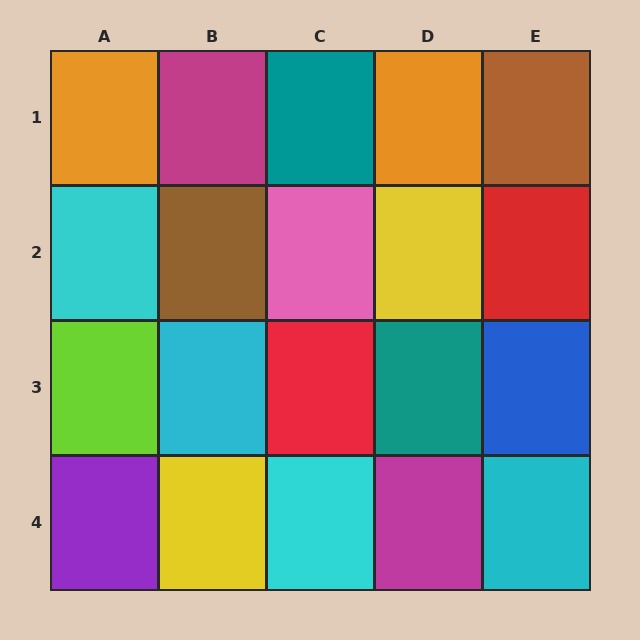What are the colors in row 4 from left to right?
Purple, yellow, cyan, magenta, cyan.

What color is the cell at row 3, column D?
Teal.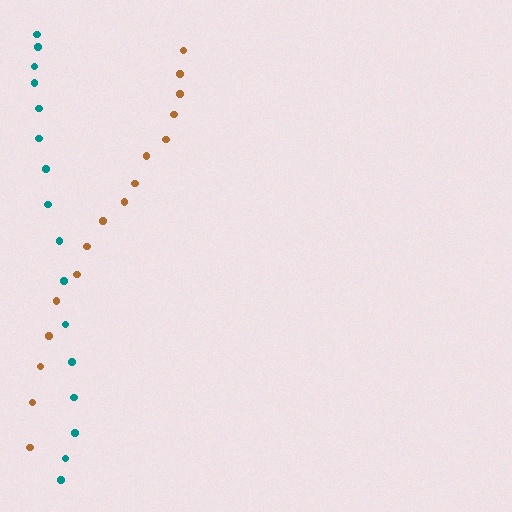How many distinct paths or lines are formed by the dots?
There are 2 distinct paths.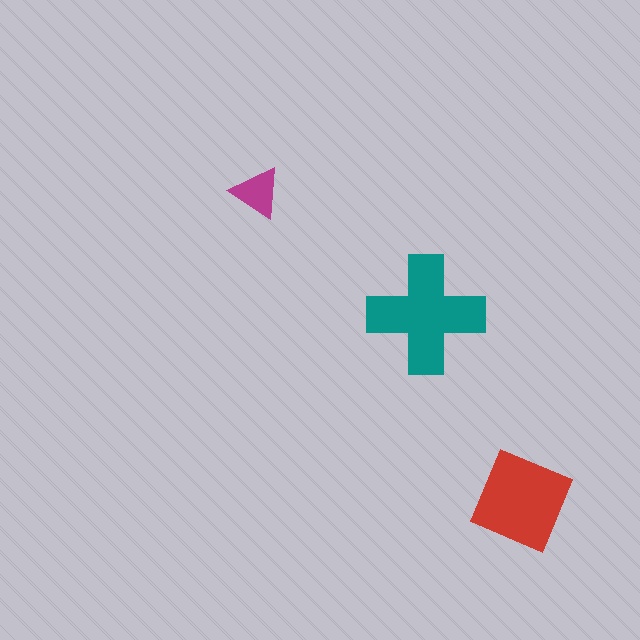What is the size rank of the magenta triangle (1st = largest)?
3rd.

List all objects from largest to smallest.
The teal cross, the red square, the magenta triangle.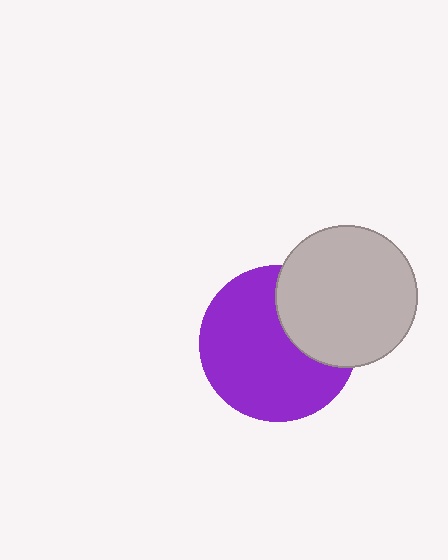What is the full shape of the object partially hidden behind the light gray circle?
The partially hidden object is a purple circle.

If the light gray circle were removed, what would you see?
You would see the complete purple circle.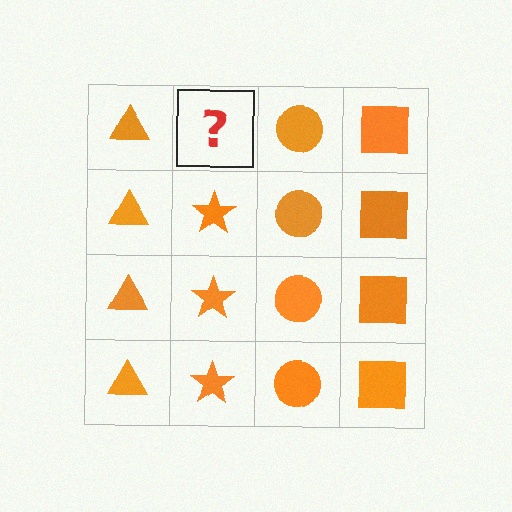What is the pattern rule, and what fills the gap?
The rule is that each column has a consistent shape. The gap should be filled with an orange star.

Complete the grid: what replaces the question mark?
The question mark should be replaced with an orange star.